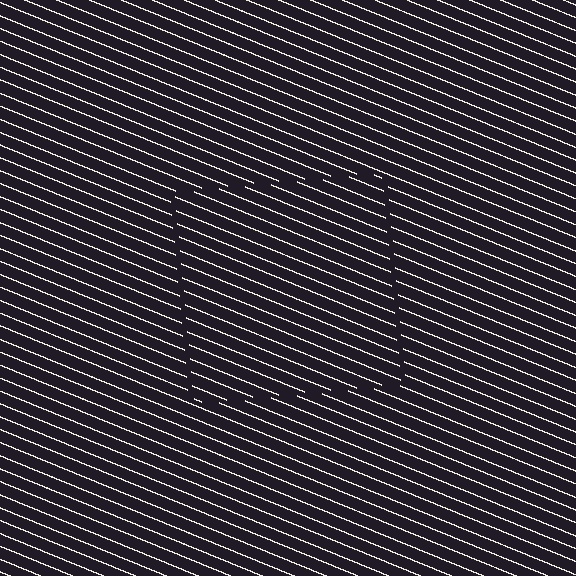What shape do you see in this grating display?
An illusory square. The interior of the shape contains the same grating, shifted by half a period — the contour is defined by the phase discontinuity where line-ends from the inner and outer gratings abut.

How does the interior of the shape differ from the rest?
The interior of the shape contains the same grating, shifted by half a period — the contour is defined by the phase discontinuity where line-ends from the inner and outer gratings abut.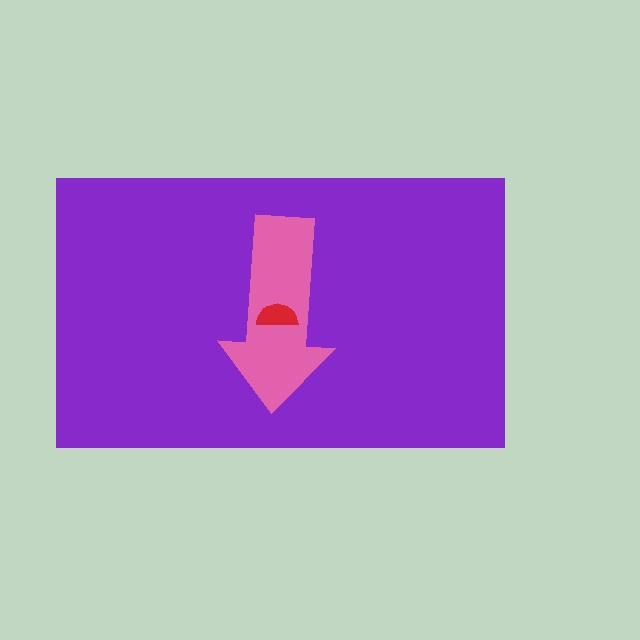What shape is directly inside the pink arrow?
The red semicircle.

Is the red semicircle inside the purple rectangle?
Yes.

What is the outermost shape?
The purple rectangle.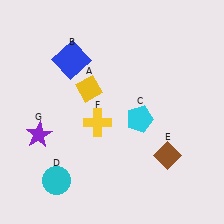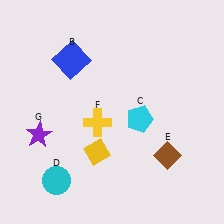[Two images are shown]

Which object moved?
The yellow diamond (A) moved down.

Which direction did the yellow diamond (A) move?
The yellow diamond (A) moved down.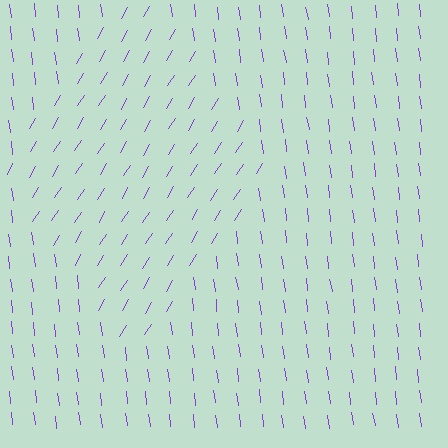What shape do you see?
I see a diamond.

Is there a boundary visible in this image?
Yes, there is a texture boundary formed by a change in line orientation.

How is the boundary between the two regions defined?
The boundary is defined purely by a change in line orientation (approximately 38 degrees difference). All lines are the same color and thickness.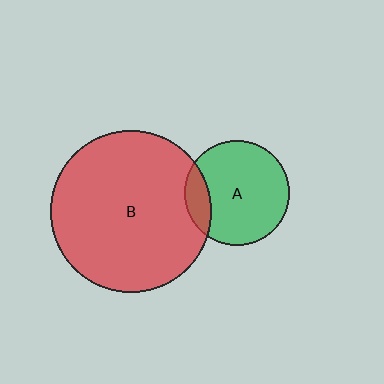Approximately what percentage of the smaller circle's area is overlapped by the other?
Approximately 15%.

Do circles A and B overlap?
Yes.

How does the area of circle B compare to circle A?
Approximately 2.4 times.